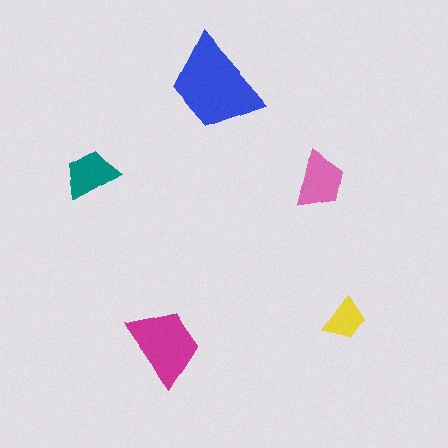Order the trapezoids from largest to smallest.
the blue one, the magenta one, the pink one, the teal one, the yellow one.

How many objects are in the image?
There are 5 objects in the image.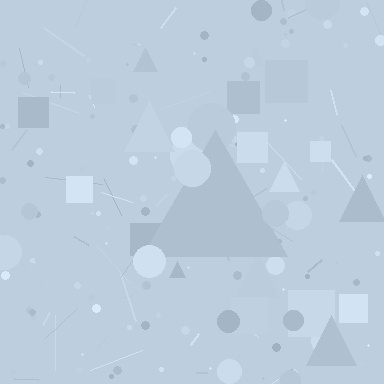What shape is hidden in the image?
A triangle is hidden in the image.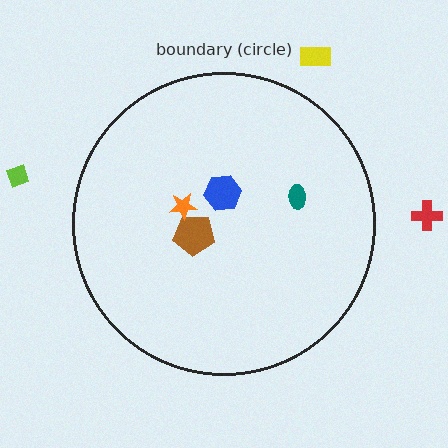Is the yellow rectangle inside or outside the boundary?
Outside.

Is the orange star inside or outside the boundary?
Inside.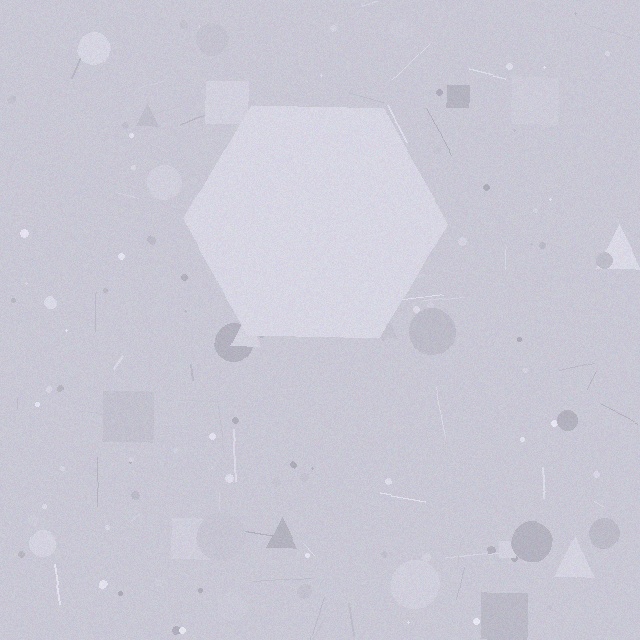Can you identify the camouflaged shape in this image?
The camouflaged shape is a hexagon.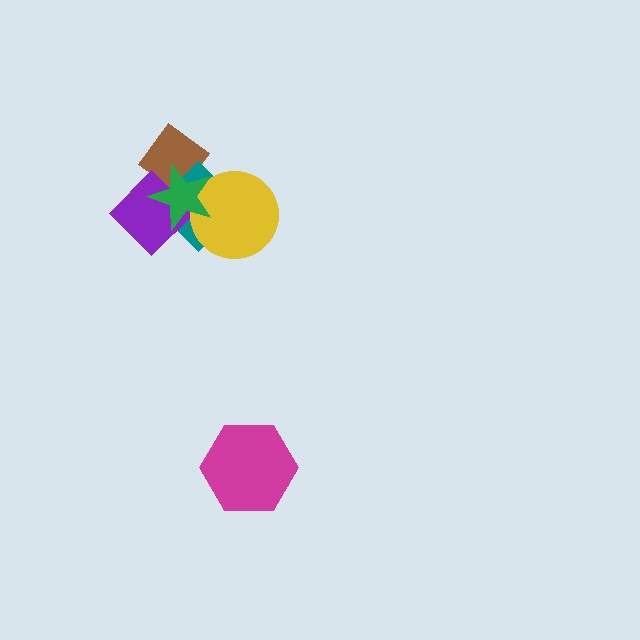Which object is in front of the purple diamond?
The green star is in front of the purple diamond.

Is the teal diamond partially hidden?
Yes, it is partially covered by another shape.